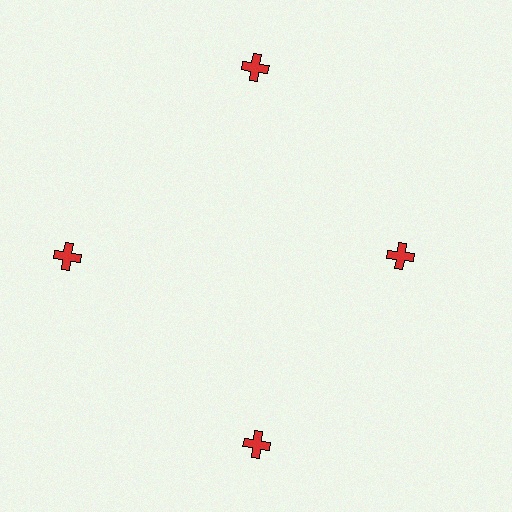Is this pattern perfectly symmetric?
No. The 4 red crosses are arranged in a ring, but one element near the 3 o'clock position is pulled inward toward the center, breaking the 4-fold rotational symmetry.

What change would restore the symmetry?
The symmetry would be restored by moving it outward, back onto the ring so that all 4 crosses sit at equal angles and equal distance from the center.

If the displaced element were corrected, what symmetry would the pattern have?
It would have 4-fold rotational symmetry — the pattern would map onto itself every 90 degrees.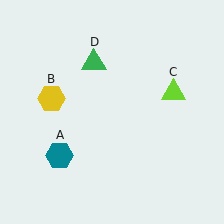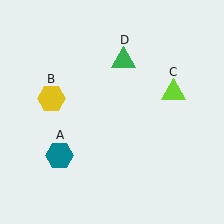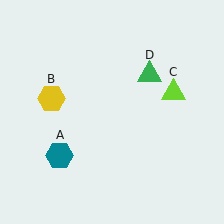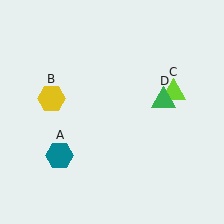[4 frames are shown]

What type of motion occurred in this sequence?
The green triangle (object D) rotated clockwise around the center of the scene.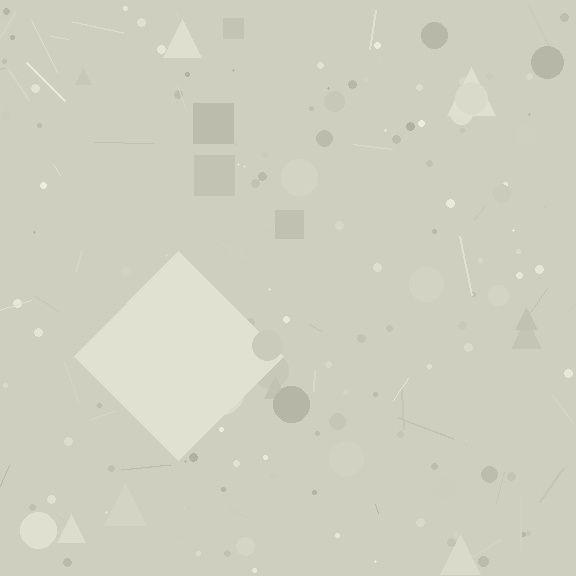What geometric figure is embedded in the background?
A diamond is embedded in the background.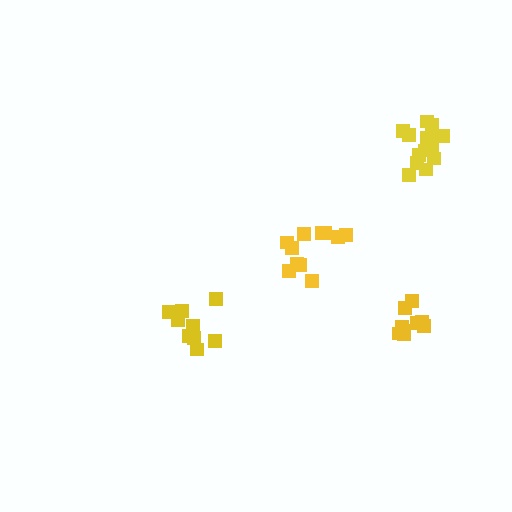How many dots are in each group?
Group 1: 14 dots, Group 2: 9 dots, Group 3: 11 dots, Group 4: 9 dots (43 total).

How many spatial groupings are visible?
There are 4 spatial groupings.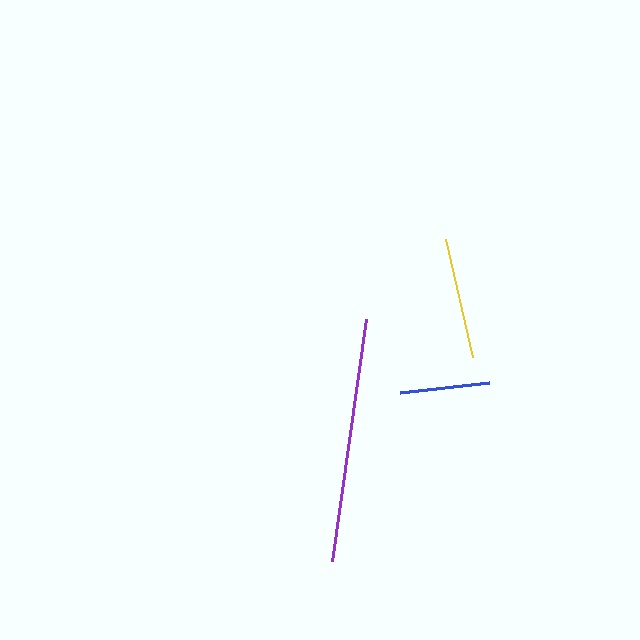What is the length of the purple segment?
The purple segment is approximately 245 pixels long.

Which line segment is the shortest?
The blue line is the shortest at approximately 90 pixels.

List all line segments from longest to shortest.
From longest to shortest: purple, yellow, blue.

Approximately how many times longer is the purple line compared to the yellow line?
The purple line is approximately 2.0 times the length of the yellow line.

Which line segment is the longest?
The purple line is the longest at approximately 245 pixels.